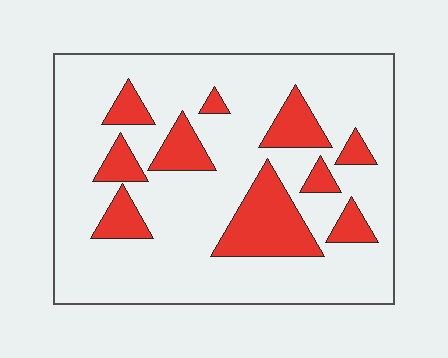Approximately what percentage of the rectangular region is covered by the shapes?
Approximately 20%.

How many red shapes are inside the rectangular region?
10.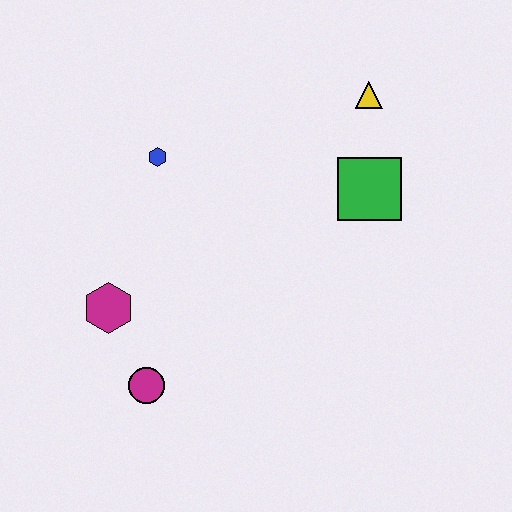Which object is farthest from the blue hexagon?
The magenta circle is farthest from the blue hexagon.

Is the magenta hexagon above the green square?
No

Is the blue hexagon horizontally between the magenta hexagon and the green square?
Yes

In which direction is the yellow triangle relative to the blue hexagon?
The yellow triangle is to the right of the blue hexagon.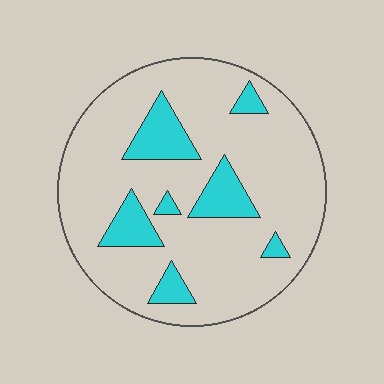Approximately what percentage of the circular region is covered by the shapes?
Approximately 15%.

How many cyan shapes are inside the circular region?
7.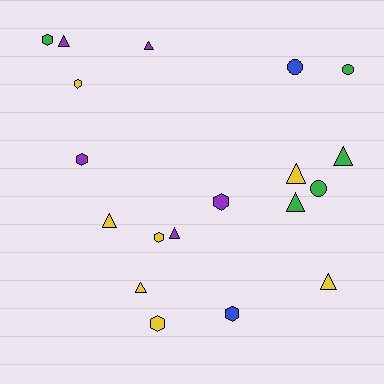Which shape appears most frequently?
Triangle, with 9 objects.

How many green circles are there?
There are 2 green circles.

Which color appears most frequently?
Yellow, with 7 objects.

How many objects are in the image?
There are 19 objects.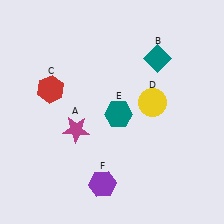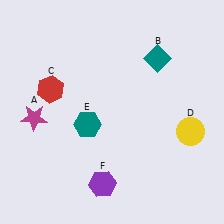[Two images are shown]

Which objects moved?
The objects that moved are: the magenta star (A), the yellow circle (D), the teal hexagon (E).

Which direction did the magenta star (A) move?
The magenta star (A) moved left.